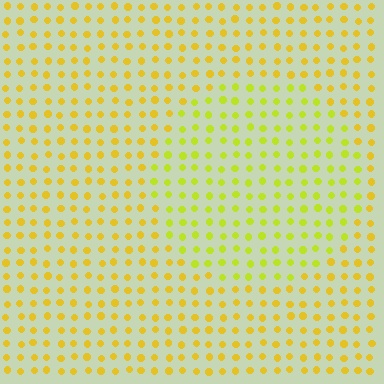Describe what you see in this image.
The image is filled with small yellow elements in a uniform arrangement. A circle-shaped region is visible where the elements are tinted to a slightly different hue, forming a subtle color boundary.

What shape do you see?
I see a circle.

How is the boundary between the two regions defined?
The boundary is defined purely by a slight shift in hue (about 24 degrees). Spacing, size, and orientation are identical on both sides.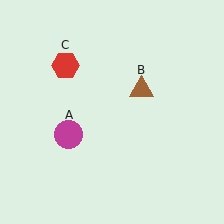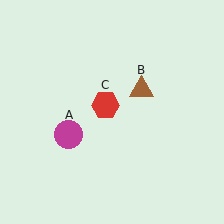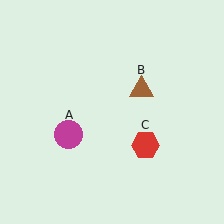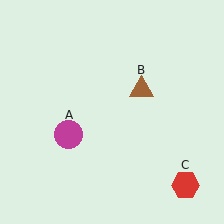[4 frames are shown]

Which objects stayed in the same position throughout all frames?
Magenta circle (object A) and brown triangle (object B) remained stationary.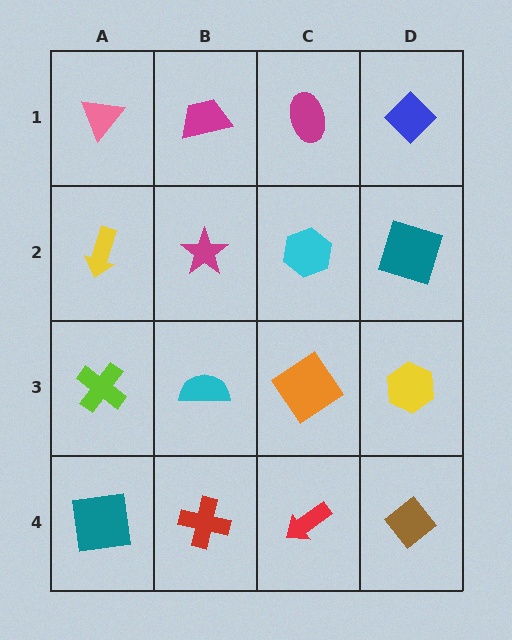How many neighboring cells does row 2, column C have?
4.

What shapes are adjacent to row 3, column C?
A cyan hexagon (row 2, column C), a red arrow (row 4, column C), a cyan semicircle (row 3, column B), a yellow hexagon (row 3, column D).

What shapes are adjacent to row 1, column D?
A teal square (row 2, column D), a magenta ellipse (row 1, column C).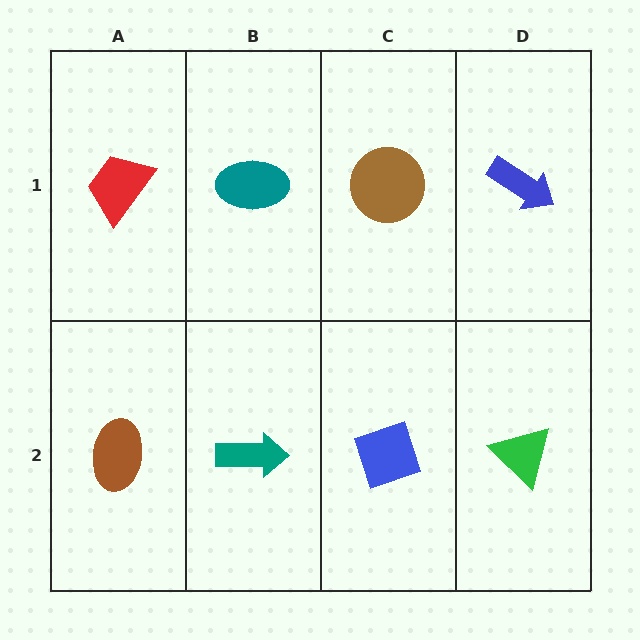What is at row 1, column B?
A teal ellipse.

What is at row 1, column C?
A brown circle.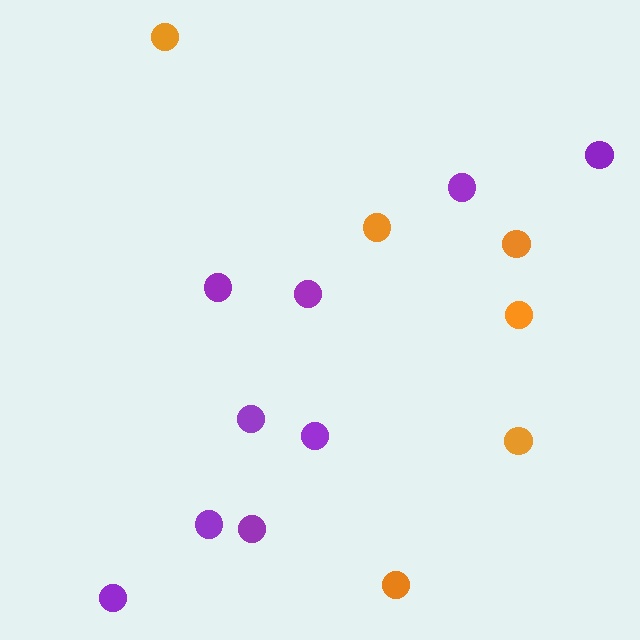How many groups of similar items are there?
There are 2 groups: one group of orange circles (6) and one group of purple circles (9).